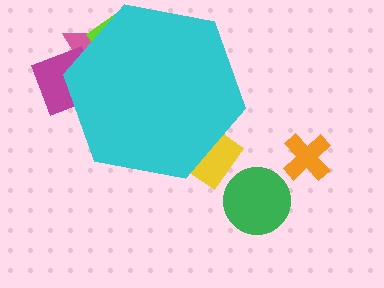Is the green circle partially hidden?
No, the green circle is fully visible.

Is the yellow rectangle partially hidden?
Yes, the yellow rectangle is partially hidden behind the cyan hexagon.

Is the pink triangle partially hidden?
Yes, the pink triangle is partially hidden behind the cyan hexagon.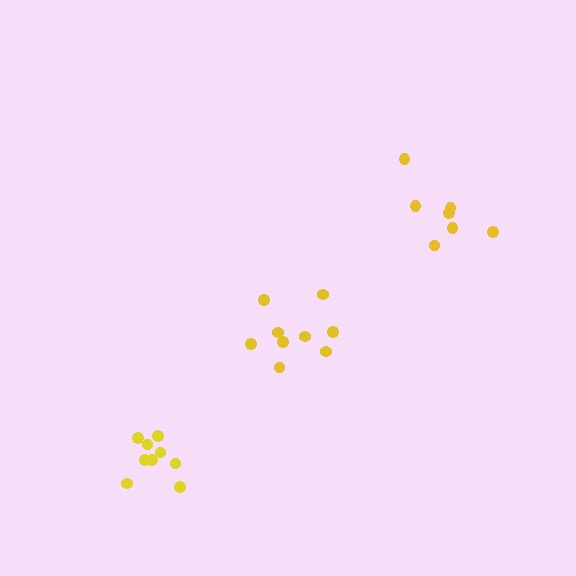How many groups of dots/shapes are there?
There are 3 groups.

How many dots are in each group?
Group 1: 9 dots, Group 2: 9 dots, Group 3: 7 dots (25 total).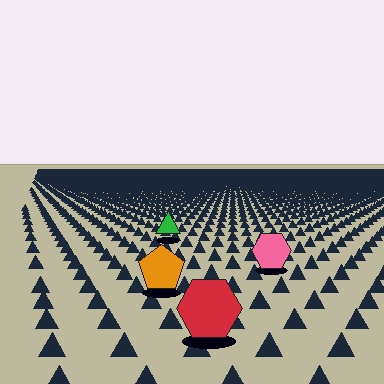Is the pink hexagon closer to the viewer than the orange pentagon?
No. The orange pentagon is closer — you can tell from the texture gradient: the ground texture is coarser near it.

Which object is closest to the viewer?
The red hexagon is closest. The texture marks near it are larger and more spread out.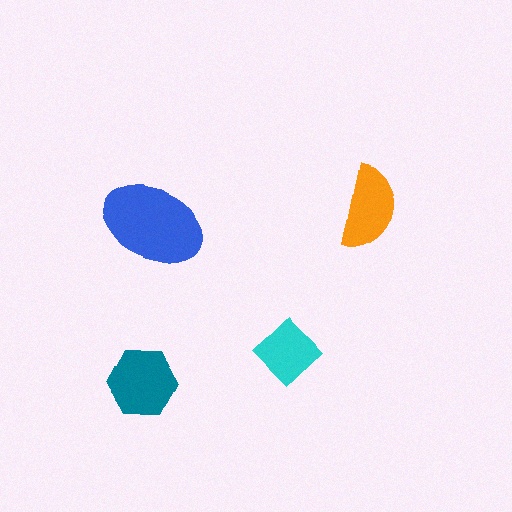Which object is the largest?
The blue ellipse.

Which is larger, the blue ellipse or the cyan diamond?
The blue ellipse.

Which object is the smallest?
The cyan diamond.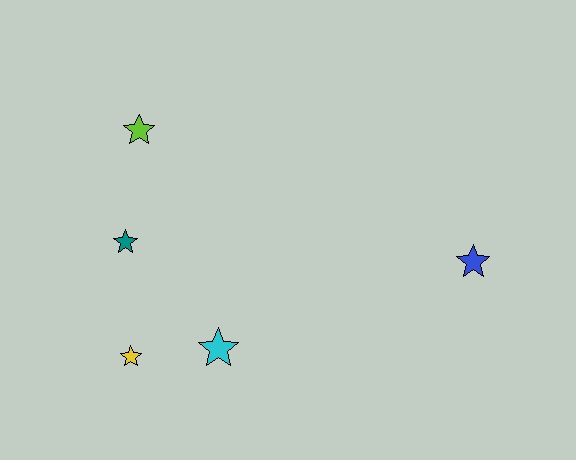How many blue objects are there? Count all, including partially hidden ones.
There is 1 blue object.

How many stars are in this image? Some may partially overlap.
There are 5 stars.